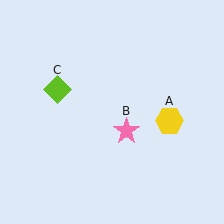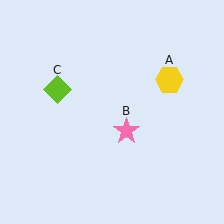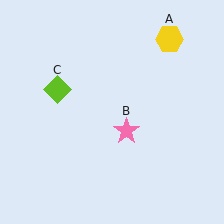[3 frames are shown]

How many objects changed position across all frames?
1 object changed position: yellow hexagon (object A).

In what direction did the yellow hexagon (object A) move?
The yellow hexagon (object A) moved up.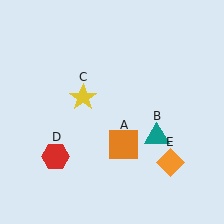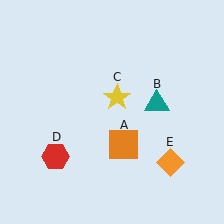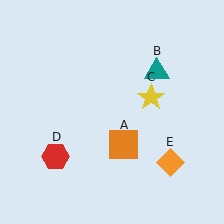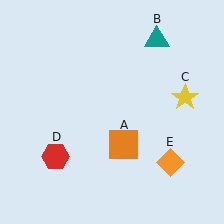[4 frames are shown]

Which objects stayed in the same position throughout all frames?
Orange square (object A) and red hexagon (object D) and orange diamond (object E) remained stationary.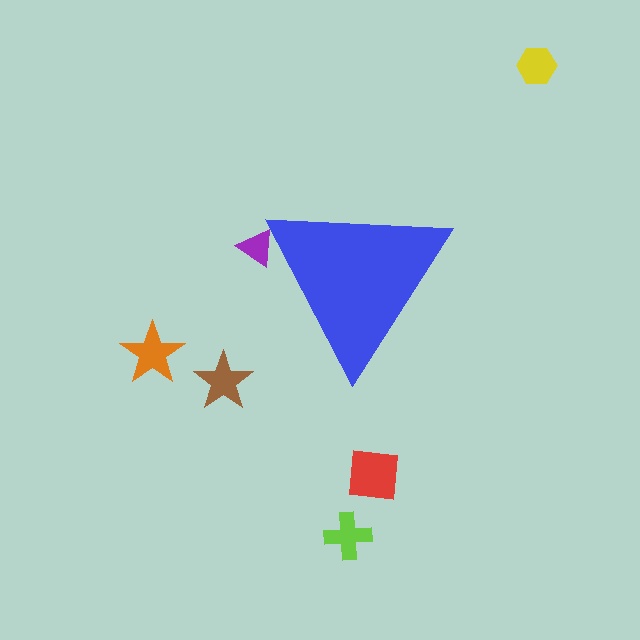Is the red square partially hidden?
No, the red square is fully visible.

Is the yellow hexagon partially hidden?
No, the yellow hexagon is fully visible.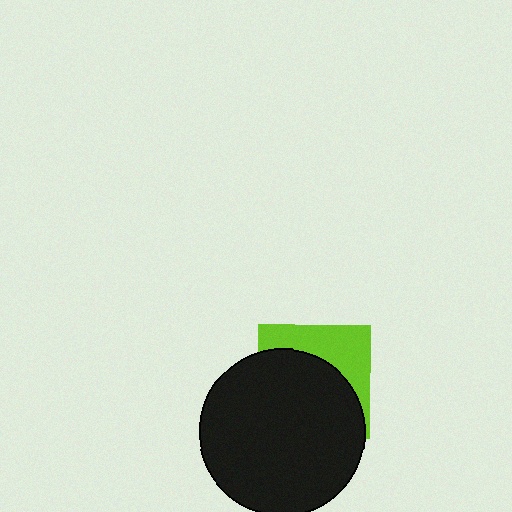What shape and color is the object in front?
The object in front is a black circle.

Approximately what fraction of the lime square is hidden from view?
Roughly 64% of the lime square is hidden behind the black circle.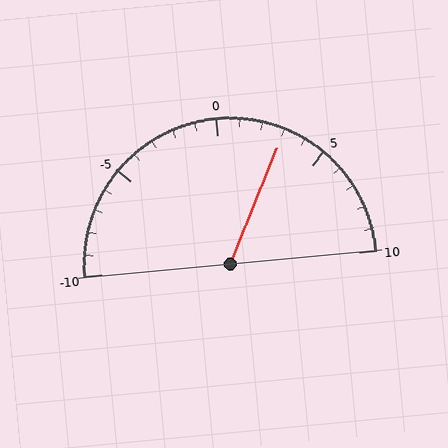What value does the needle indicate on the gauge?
The needle indicates approximately 3.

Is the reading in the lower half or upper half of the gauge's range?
The reading is in the upper half of the range (-10 to 10).